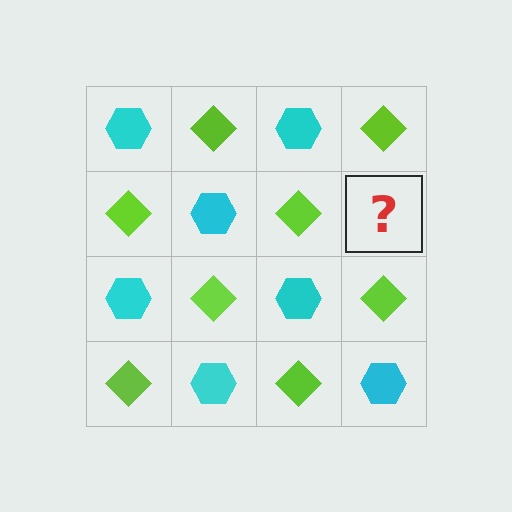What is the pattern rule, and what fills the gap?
The rule is that it alternates cyan hexagon and lime diamond in a checkerboard pattern. The gap should be filled with a cyan hexagon.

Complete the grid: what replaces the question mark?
The question mark should be replaced with a cyan hexagon.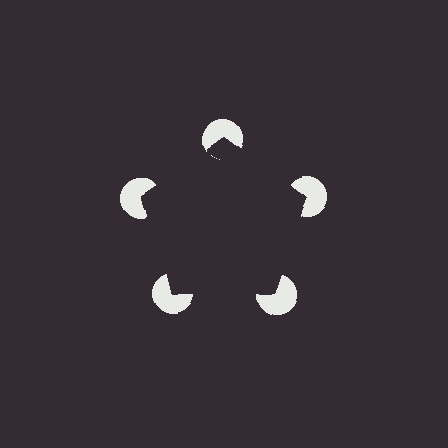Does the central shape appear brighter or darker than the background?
It typically appears slightly darker than the background, even though no actual brightness change is drawn.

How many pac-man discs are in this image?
There are 5 — one at each vertex of the illusory pentagon.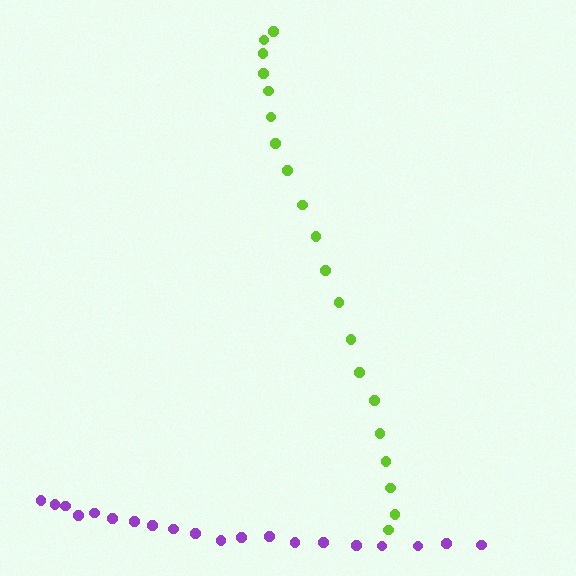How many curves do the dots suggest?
There are 2 distinct paths.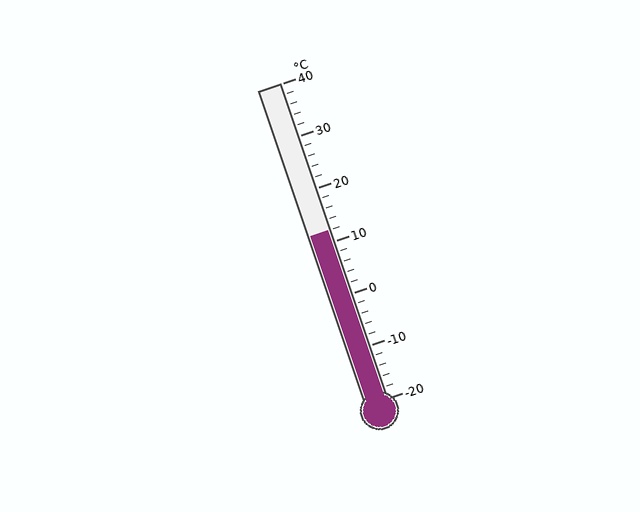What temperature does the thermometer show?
The thermometer shows approximately 12°C.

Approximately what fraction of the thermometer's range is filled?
The thermometer is filled to approximately 55% of its range.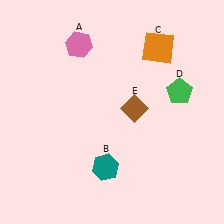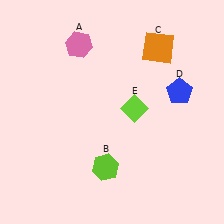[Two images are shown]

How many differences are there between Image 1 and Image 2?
There are 3 differences between the two images.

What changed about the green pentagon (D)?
In Image 1, D is green. In Image 2, it changed to blue.